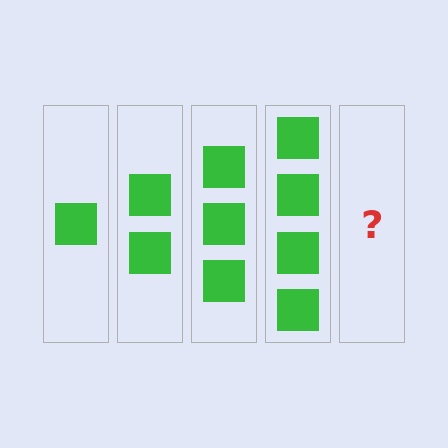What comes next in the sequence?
The next element should be 5 squares.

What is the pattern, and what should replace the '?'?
The pattern is that each step adds one more square. The '?' should be 5 squares.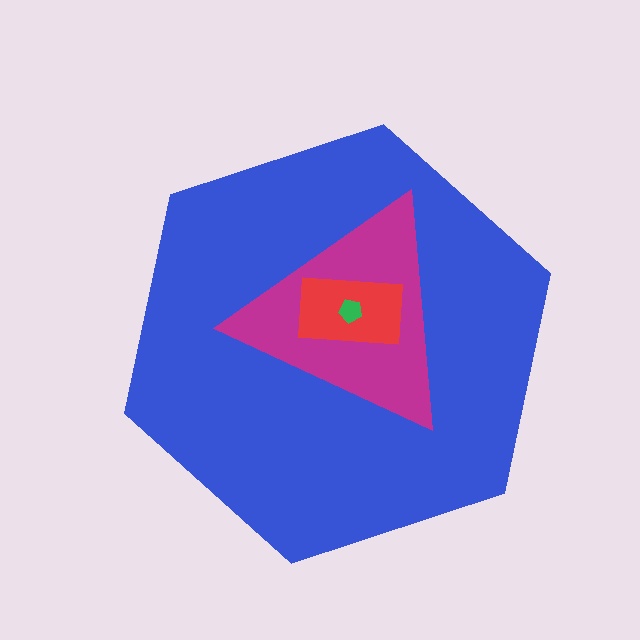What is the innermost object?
The green pentagon.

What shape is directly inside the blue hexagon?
The magenta triangle.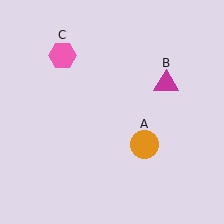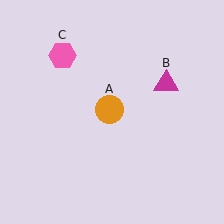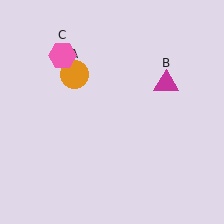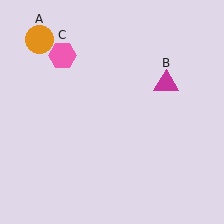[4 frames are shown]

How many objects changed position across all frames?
1 object changed position: orange circle (object A).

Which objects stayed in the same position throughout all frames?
Magenta triangle (object B) and pink hexagon (object C) remained stationary.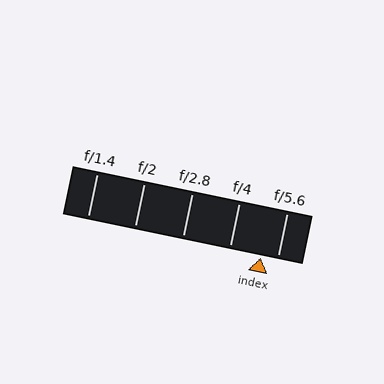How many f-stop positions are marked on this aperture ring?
There are 5 f-stop positions marked.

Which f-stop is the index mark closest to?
The index mark is closest to f/5.6.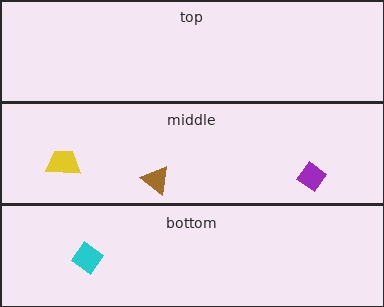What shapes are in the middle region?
The purple diamond, the yellow trapezoid, the brown triangle.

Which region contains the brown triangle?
The middle region.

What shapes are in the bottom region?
The cyan diamond.